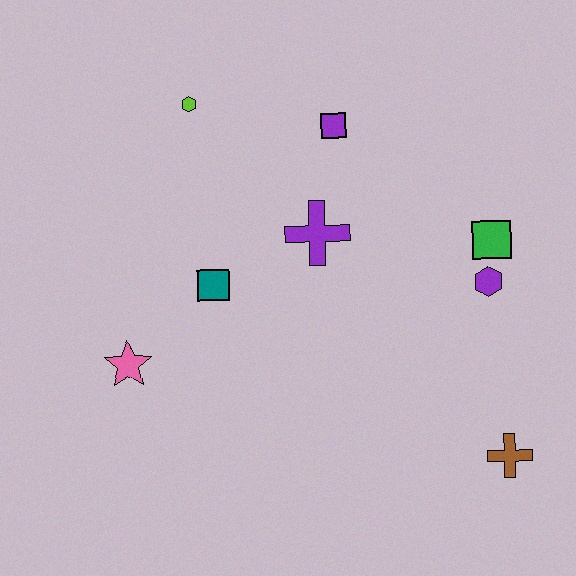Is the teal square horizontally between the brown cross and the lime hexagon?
Yes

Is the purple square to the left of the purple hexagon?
Yes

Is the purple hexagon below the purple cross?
Yes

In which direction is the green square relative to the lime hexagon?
The green square is to the right of the lime hexagon.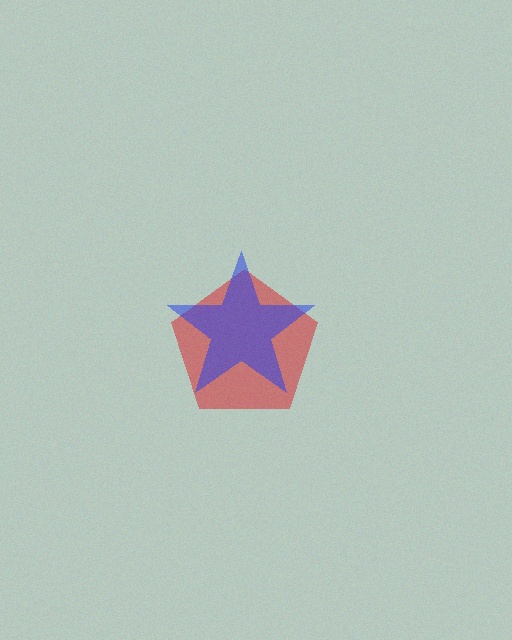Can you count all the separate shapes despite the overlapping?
Yes, there are 2 separate shapes.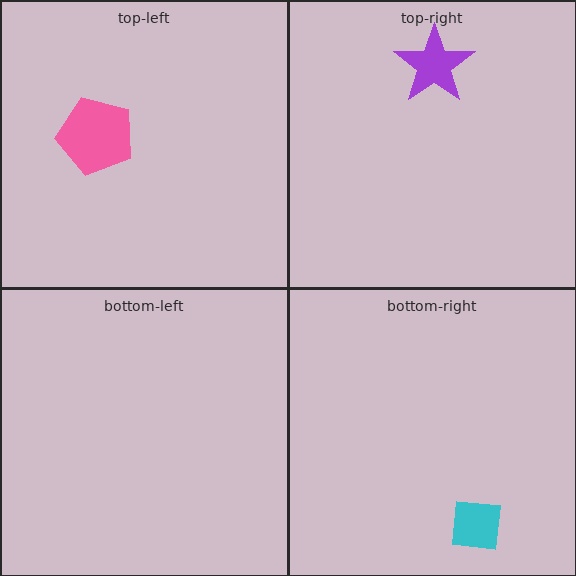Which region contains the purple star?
The top-right region.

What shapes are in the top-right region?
The purple star.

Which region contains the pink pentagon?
The top-left region.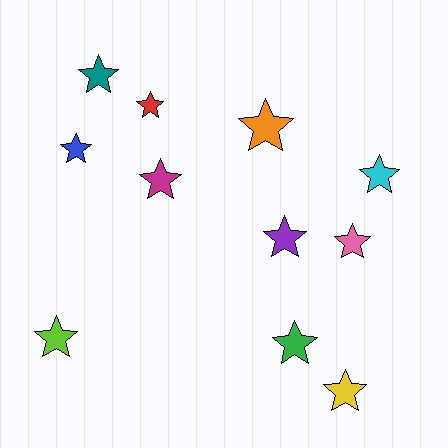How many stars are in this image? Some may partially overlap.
There are 11 stars.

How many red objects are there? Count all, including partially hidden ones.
There is 1 red object.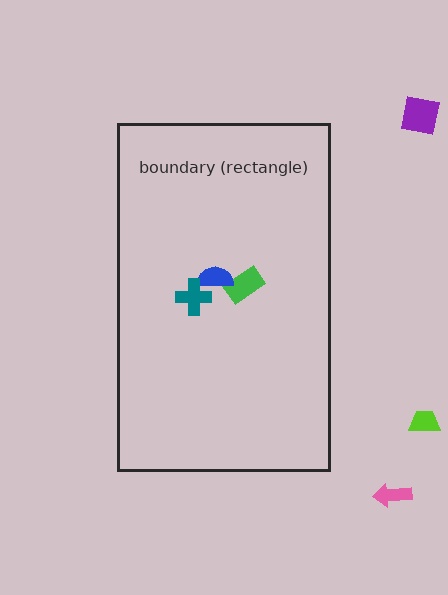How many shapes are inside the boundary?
3 inside, 3 outside.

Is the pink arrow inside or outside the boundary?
Outside.